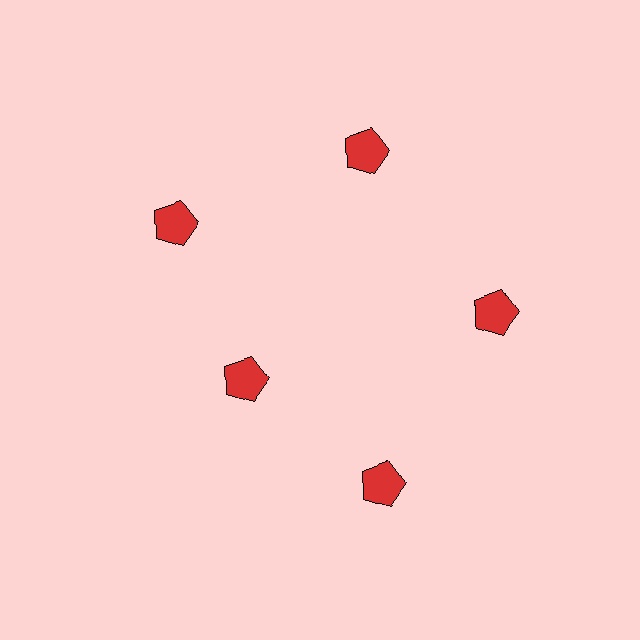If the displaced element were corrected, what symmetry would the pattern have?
It would have 5-fold rotational symmetry — the pattern would map onto itself every 72 degrees.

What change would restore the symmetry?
The symmetry would be restored by moving it outward, back onto the ring so that all 5 pentagons sit at equal angles and equal distance from the center.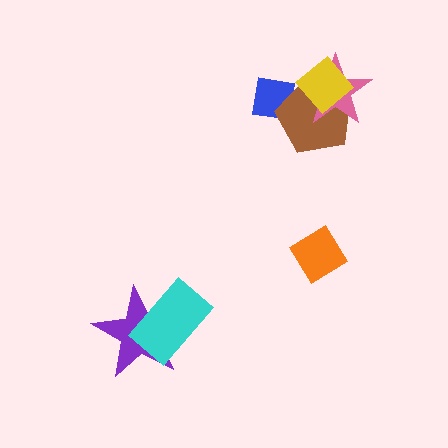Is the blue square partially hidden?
Yes, it is partially covered by another shape.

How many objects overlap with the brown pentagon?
3 objects overlap with the brown pentagon.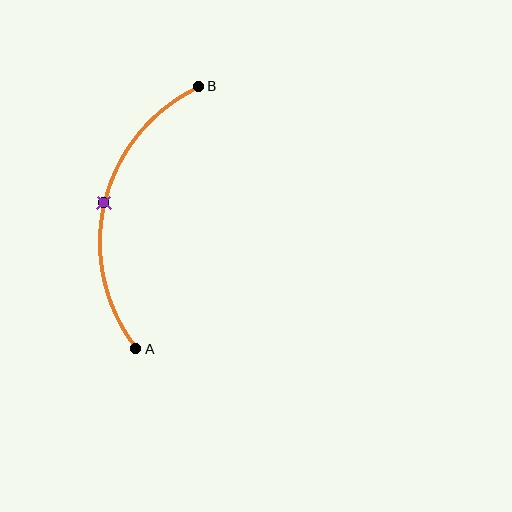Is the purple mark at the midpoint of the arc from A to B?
Yes. The purple mark lies on the arc at equal arc-length from both A and B — it is the arc midpoint.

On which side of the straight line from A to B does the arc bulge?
The arc bulges to the left of the straight line connecting A and B.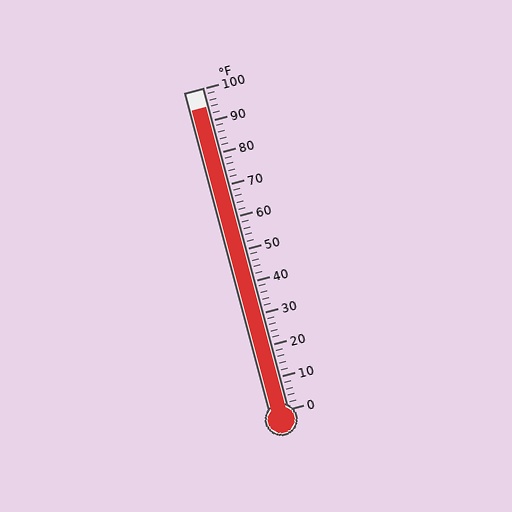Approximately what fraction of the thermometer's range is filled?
The thermometer is filled to approximately 95% of its range.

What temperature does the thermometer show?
The thermometer shows approximately 94°F.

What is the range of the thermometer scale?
The thermometer scale ranges from 0°F to 100°F.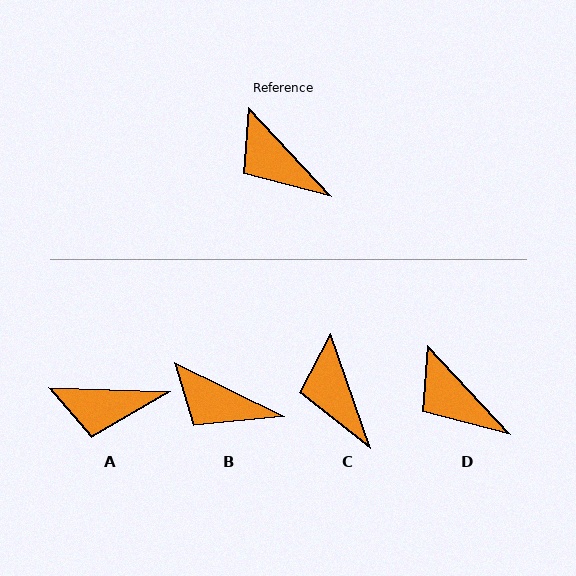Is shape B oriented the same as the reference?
No, it is off by about 21 degrees.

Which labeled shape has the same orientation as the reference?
D.